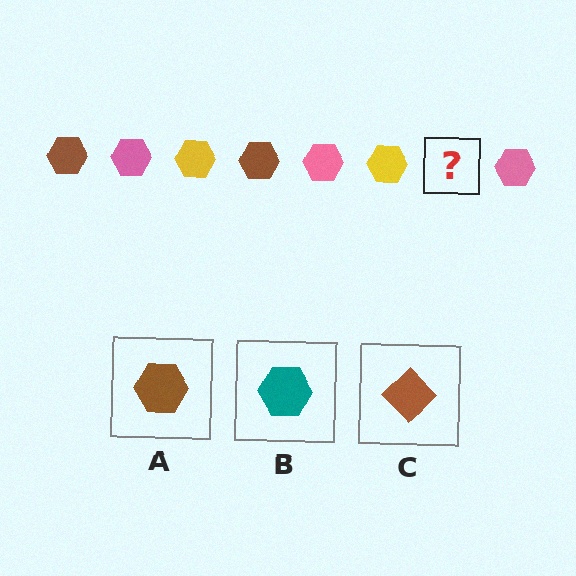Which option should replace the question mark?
Option A.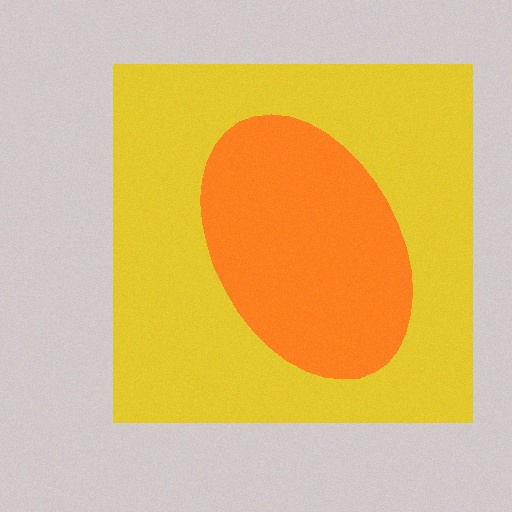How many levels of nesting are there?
2.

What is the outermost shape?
The yellow square.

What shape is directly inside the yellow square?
The orange ellipse.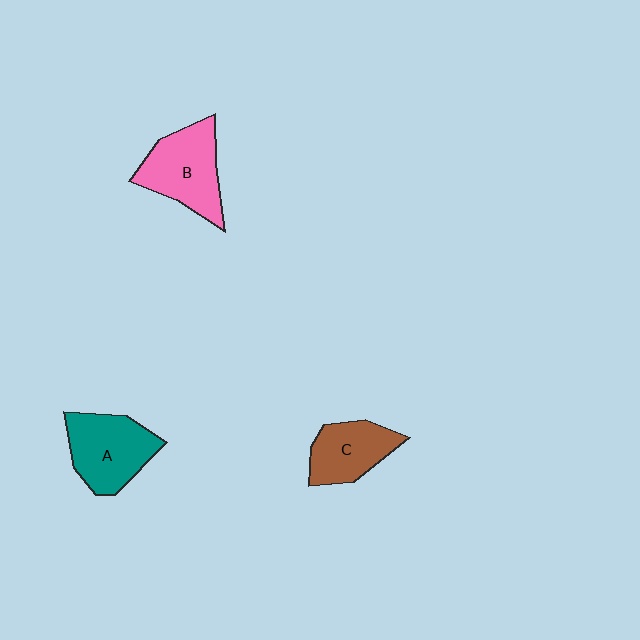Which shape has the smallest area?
Shape C (brown).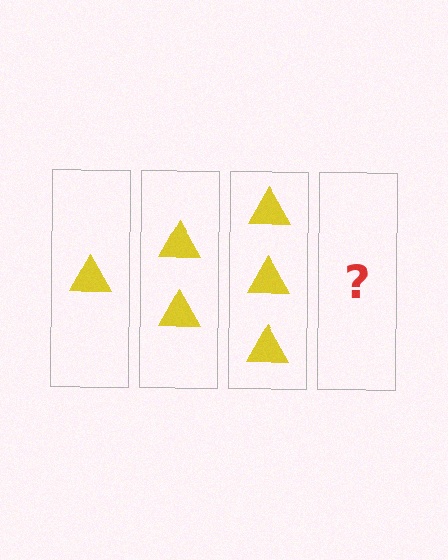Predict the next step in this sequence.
The next step is 4 triangles.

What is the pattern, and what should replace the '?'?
The pattern is that each step adds one more triangle. The '?' should be 4 triangles.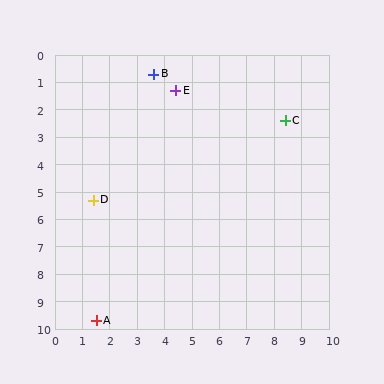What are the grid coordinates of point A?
Point A is at approximately (1.5, 9.7).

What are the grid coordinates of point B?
Point B is at approximately (3.6, 0.7).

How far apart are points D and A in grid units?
Points D and A are about 4.4 grid units apart.